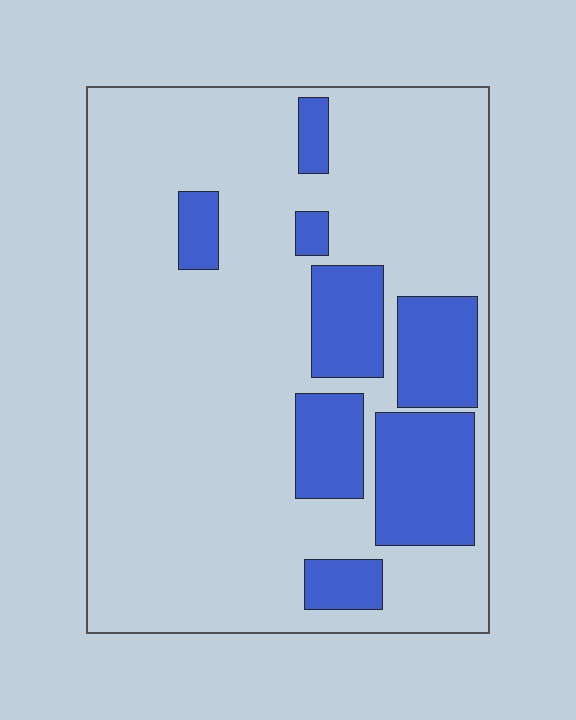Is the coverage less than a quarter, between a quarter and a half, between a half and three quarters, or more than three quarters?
Less than a quarter.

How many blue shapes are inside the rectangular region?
8.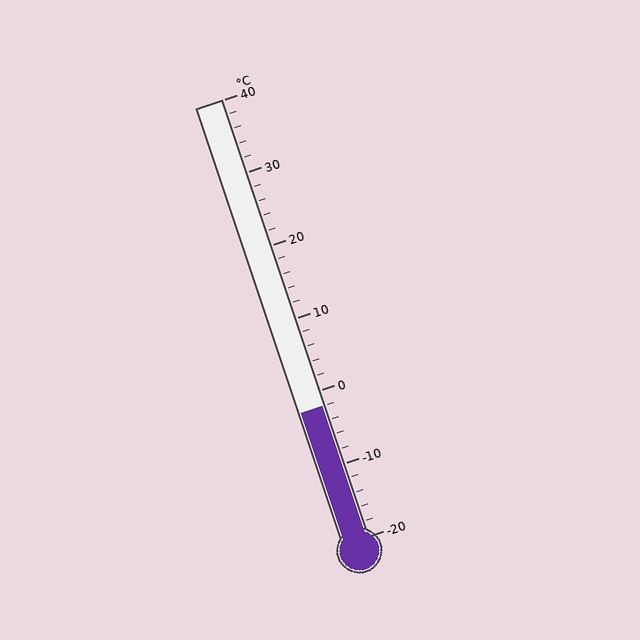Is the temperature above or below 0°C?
The temperature is below 0°C.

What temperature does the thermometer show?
The thermometer shows approximately -2°C.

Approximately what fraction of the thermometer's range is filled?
The thermometer is filled to approximately 30% of its range.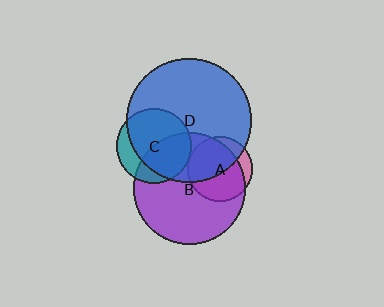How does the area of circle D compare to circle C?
Approximately 2.8 times.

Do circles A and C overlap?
Yes.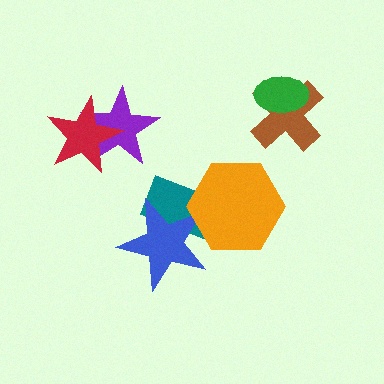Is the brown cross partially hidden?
Yes, it is partially covered by another shape.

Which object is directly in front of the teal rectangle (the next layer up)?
The blue star is directly in front of the teal rectangle.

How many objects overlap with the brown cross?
1 object overlaps with the brown cross.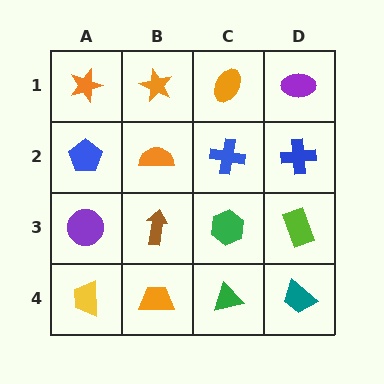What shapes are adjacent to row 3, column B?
An orange semicircle (row 2, column B), an orange trapezoid (row 4, column B), a purple circle (row 3, column A), a green hexagon (row 3, column C).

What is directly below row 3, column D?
A teal trapezoid.